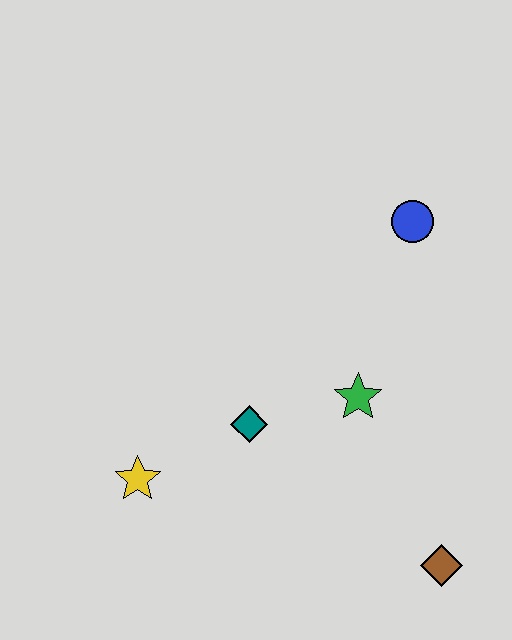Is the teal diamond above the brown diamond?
Yes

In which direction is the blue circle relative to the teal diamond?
The blue circle is above the teal diamond.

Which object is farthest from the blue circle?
The yellow star is farthest from the blue circle.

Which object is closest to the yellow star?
The teal diamond is closest to the yellow star.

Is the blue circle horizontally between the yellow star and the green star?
No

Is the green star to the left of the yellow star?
No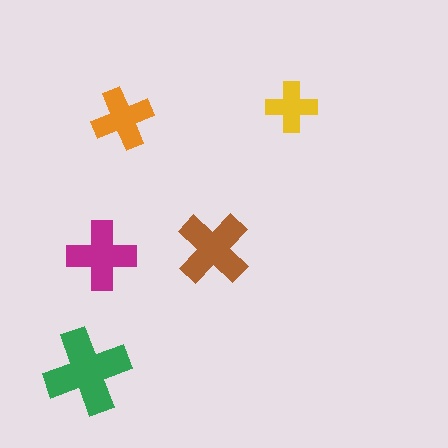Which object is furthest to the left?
The green cross is leftmost.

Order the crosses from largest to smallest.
the green one, the brown one, the magenta one, the orange one, the yellow one.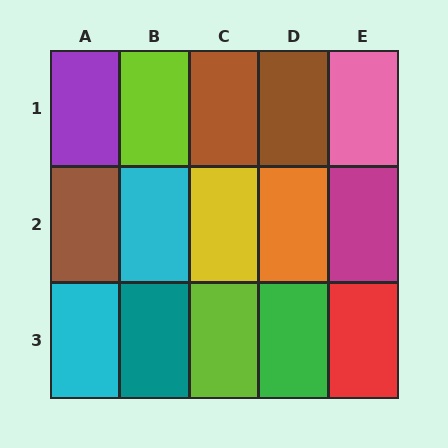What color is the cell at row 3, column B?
Teal.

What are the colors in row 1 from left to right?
Purple, lime, brown, brown, pink.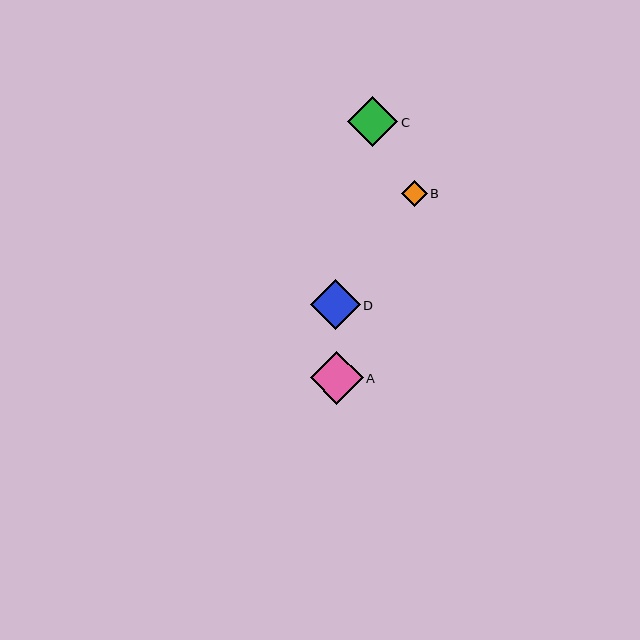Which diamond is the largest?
Diamond A is the largest with a size of approximately 53 pixels.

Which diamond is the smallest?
Diamond B is the smallest with a size of approximately 26 pixels.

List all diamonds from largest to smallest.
From largest to smallest: A, D, C, B.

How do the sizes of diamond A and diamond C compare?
Diamond A and diamond C are approximately the same size.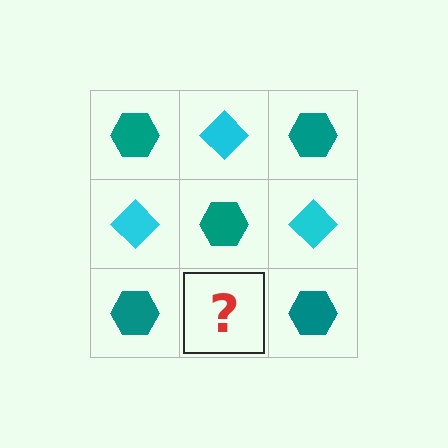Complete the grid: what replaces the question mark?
The question mark should be replaced with a cyan diamond.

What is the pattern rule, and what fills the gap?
The rule is that it alternates teal hexagon and cyan diamond in a checkerboard pattern. The gap should be filled with a cyan diamond.